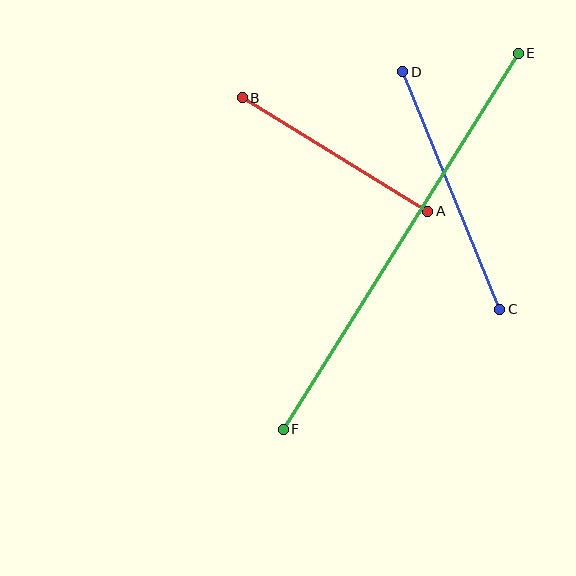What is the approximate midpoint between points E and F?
The midpoint is at approximately (401, 241) pixels.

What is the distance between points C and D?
The distance is approximately 256 pixels.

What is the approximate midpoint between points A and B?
The midpoint is at approximately (335, 155) pixels.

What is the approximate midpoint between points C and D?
The midpoint is at approximately (451, 191) pixels.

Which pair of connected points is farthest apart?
Points E and F are farthest apart.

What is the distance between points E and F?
The distance is approximately 443 pixels.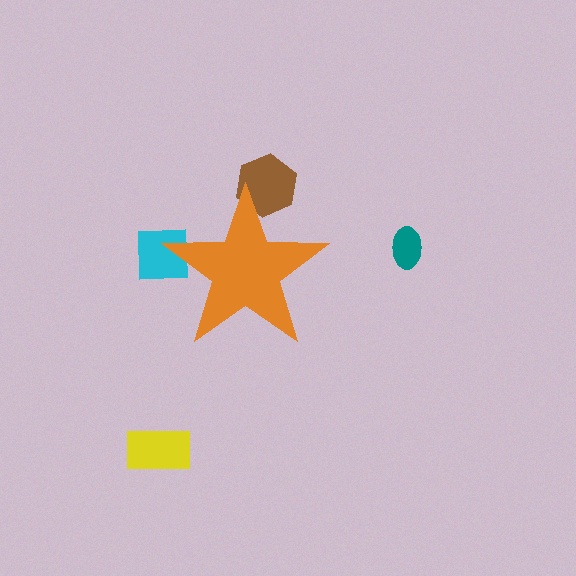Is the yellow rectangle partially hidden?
No, the yellow rectangle is fully visible.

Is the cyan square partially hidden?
Yes, the cyan square is partially hidden behind the orange star.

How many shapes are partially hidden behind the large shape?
2 shapes are partially hidden.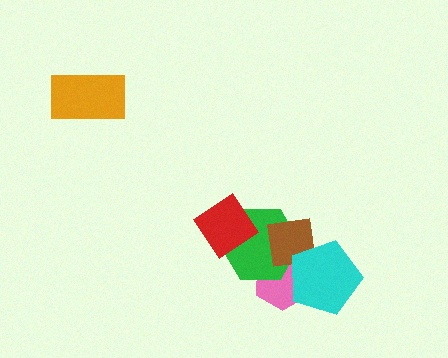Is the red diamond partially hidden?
No, no other shape covers it.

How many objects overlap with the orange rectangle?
0 objects overlap with the orange rectangle.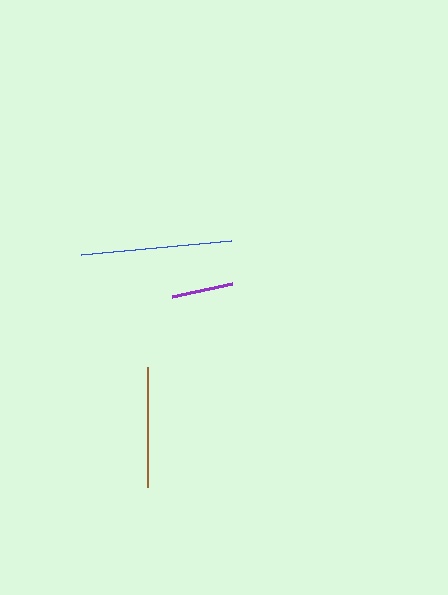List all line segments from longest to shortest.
From longest to shortest: blue, brown, purple.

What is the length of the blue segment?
The blue segment is approximately 151 pixels long.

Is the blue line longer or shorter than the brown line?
The blue line is longer than the brown line.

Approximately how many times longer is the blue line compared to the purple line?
The blue line is approximately 2.4 times the length of the purple line.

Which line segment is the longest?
The blue line is the longest at approximately 151 pixels.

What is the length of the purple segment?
The purple segment is approximately 62 pixels long.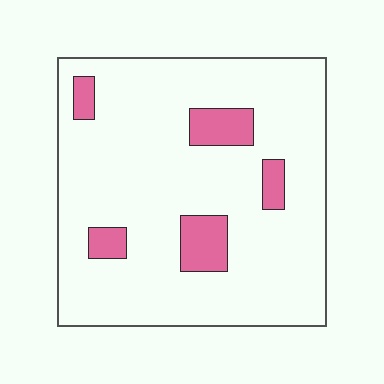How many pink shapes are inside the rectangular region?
5.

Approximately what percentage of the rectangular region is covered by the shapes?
Approximately 10%.